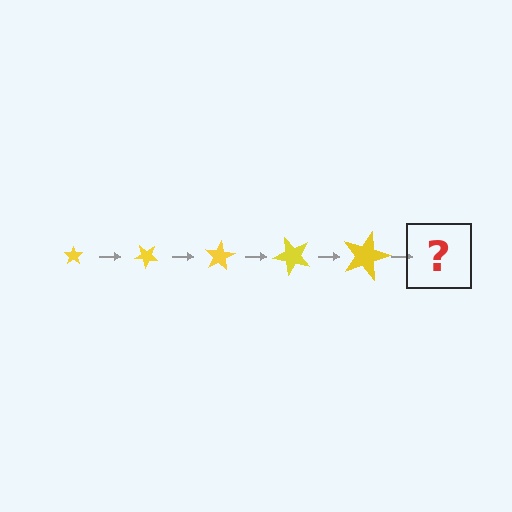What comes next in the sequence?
The next element should be a star, larger than the previous one and rotated 200 degrees from the start.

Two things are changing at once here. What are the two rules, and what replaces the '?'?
The two rules are that the star grows larger each step and it rotates 40 degrees each step. The '?' should be a star, larger than the previous one and rotated 200 degrees from the start.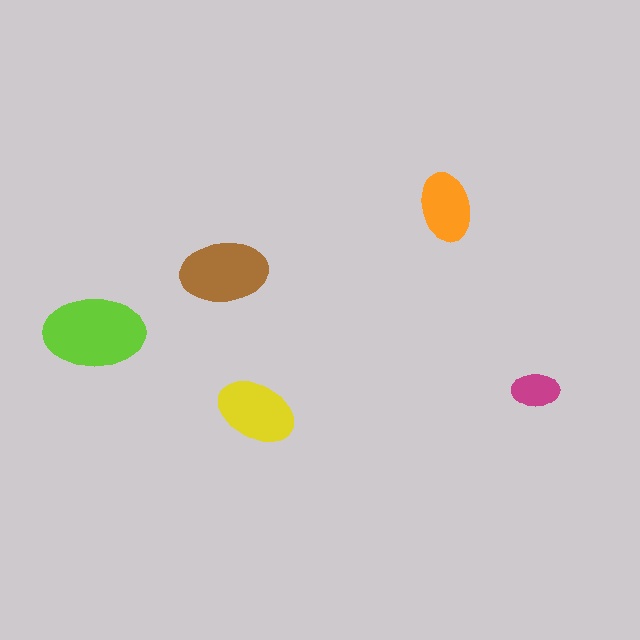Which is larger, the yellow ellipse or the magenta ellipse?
The yellow one.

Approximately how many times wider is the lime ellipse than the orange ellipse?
About 1.5 times wider.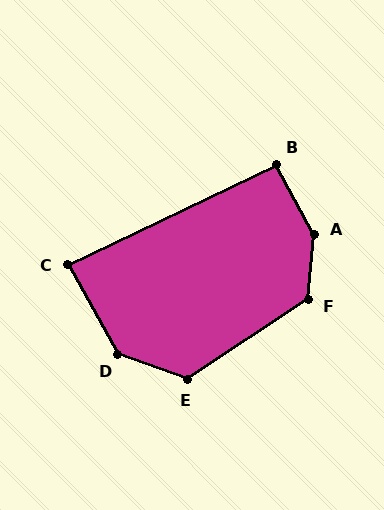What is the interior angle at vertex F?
Approximately 129 degrees (obtuse).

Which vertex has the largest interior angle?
A, at approximately 146 degrees.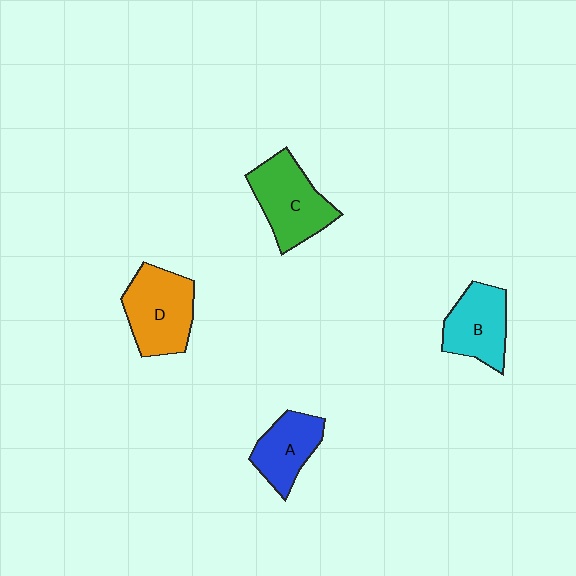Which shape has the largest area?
Shape D (orange).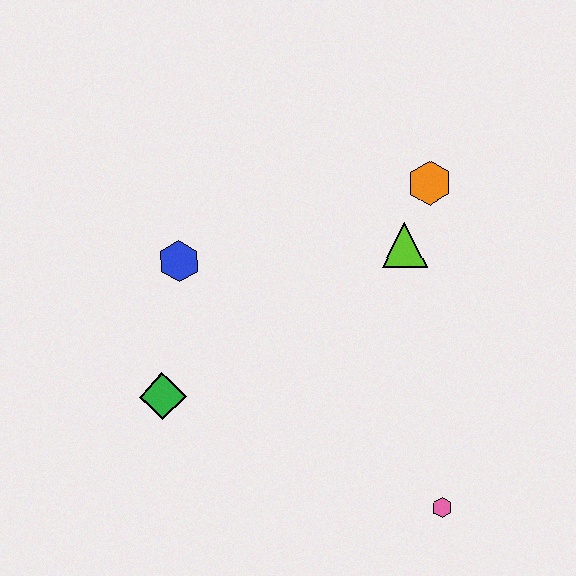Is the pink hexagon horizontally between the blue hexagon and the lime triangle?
No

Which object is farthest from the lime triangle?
The green diamond is farthest from the lime triangle.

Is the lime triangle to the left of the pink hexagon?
Yes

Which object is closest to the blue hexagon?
The green diamond is closest to the blue hexagon.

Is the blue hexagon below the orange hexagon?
Yes